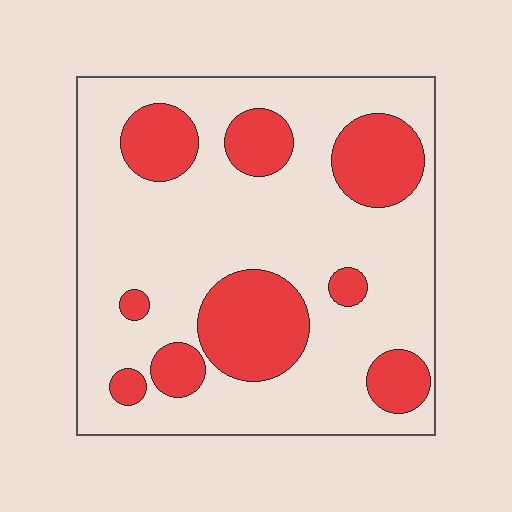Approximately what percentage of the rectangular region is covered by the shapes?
Approximately 25%.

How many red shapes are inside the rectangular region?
9.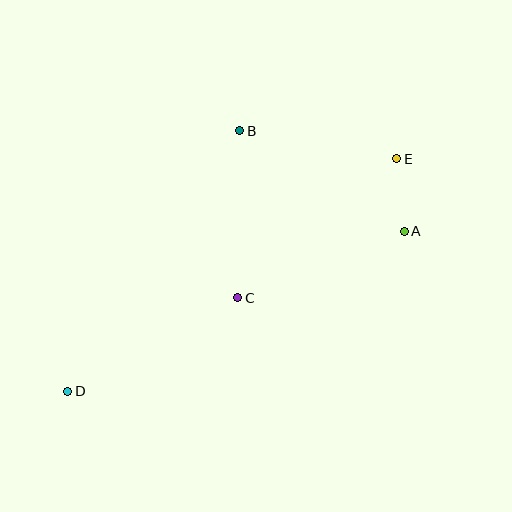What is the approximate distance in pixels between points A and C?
The distance between A and C is approximately 179 pixels.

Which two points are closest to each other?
Points A and E are closest to each other.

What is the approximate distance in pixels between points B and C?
The distance between B and C is approximately 167 pixels.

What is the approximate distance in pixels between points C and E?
The distance between C and E is approximately 211 pixels.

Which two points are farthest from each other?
Points D and E are farthest from each other.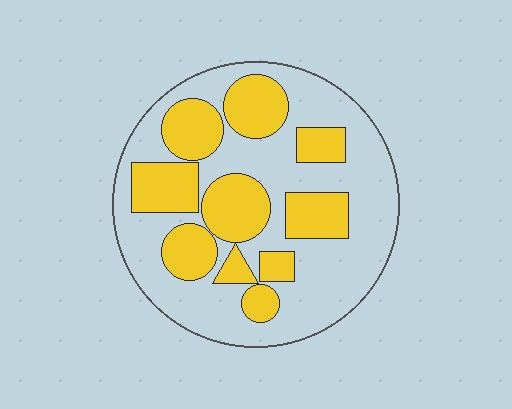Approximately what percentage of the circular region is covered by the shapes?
Approximately 40%.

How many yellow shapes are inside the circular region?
10.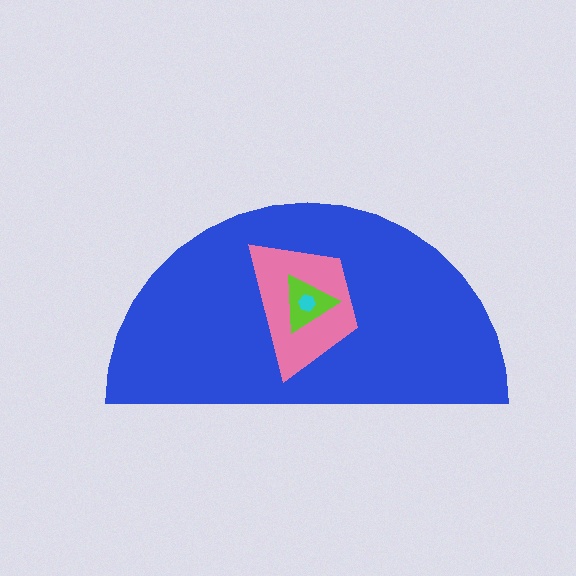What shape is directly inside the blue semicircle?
The pink trapezoid.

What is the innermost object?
The cyan hexagon.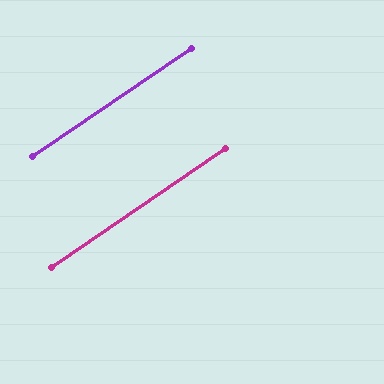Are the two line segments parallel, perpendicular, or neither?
Parallel — their directions differ by only 0.2°.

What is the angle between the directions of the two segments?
Approximately 0 degrees.